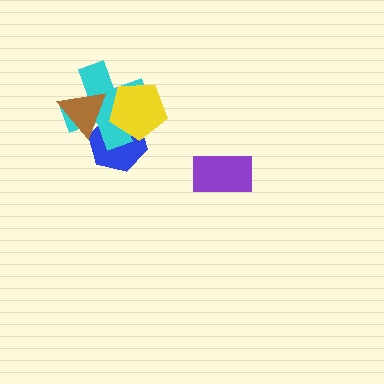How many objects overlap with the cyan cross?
3 objects overlap with the cyan cross.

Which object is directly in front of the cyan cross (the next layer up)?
The yellow pentagon is directly in front of the cyan cross.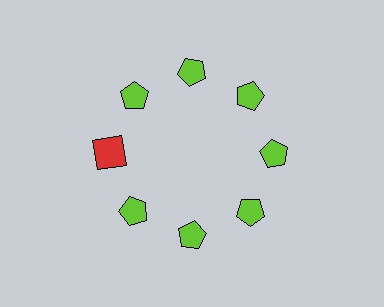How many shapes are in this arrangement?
There are 8 shapes arranged in a ring pattern.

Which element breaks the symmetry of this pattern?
The red square at roughly the 9 o'clock position breaks the symmetry. All other shapes are lime pentagons.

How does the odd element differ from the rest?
It differs in both color (red instead of lime) and shape (square instead of pentagon).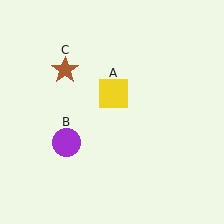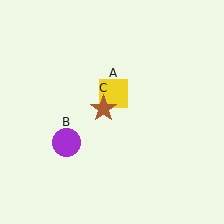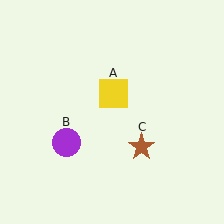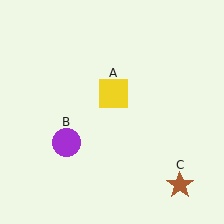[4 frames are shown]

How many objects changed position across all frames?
1 object changed position: brown star (object C).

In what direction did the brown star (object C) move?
The brown star (object C) moved down and to the right.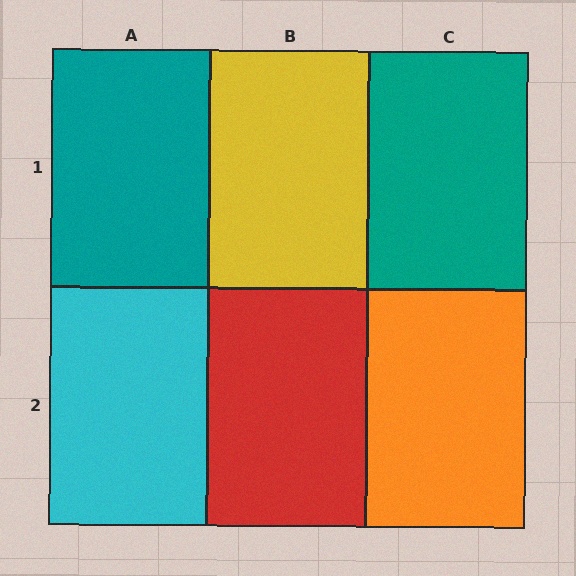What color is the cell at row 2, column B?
Red.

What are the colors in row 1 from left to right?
Teal, yellow, teal.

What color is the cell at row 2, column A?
Cyan.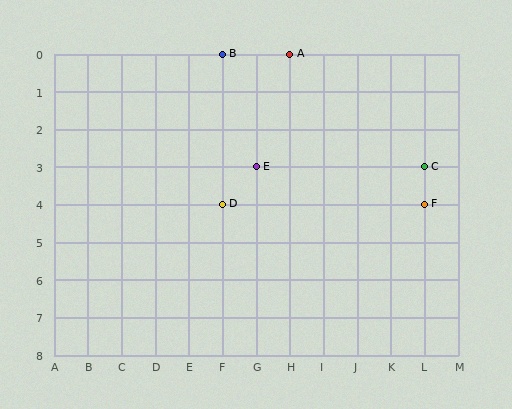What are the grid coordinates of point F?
Point F is at grid coordinates (L, 4).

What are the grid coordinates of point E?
Point E is at grid coordinates (G, 3).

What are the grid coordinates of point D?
Point D is at grid coordinates (F, 4).